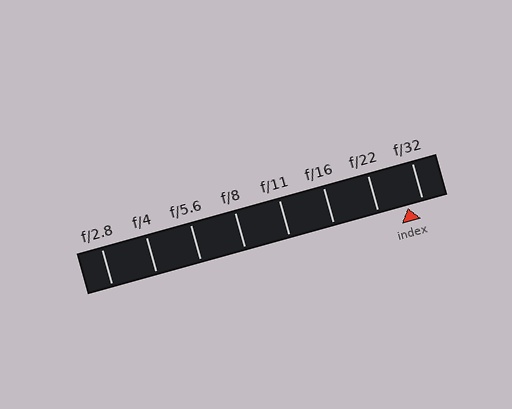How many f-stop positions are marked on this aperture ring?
There are 8 f-stop positions marked.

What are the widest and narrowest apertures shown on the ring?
The widest aperture shown is f/2.8 and the narrowest is f/32.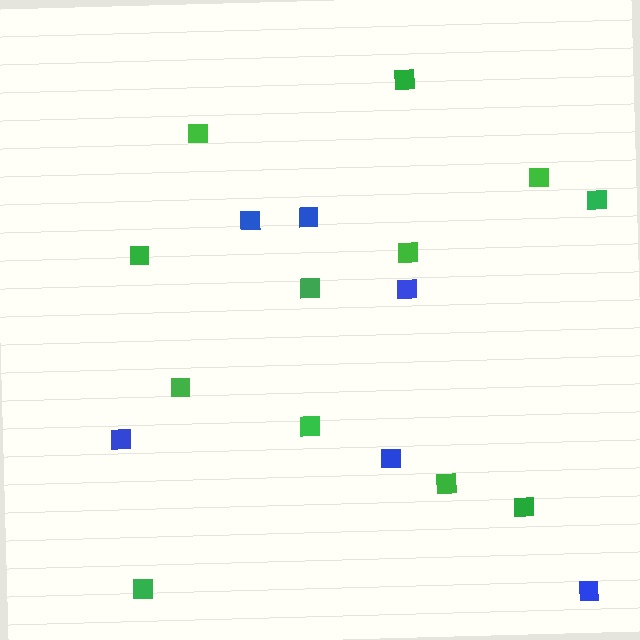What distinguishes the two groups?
There are 2 groups: one group of blue squares (6) and one group of green squares (12).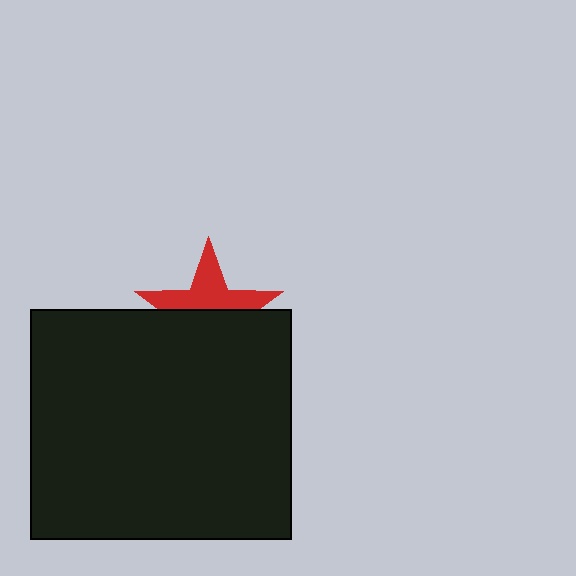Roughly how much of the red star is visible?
About half of it is visible (roughly 47%).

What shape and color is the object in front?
The object in front is a black rectangle.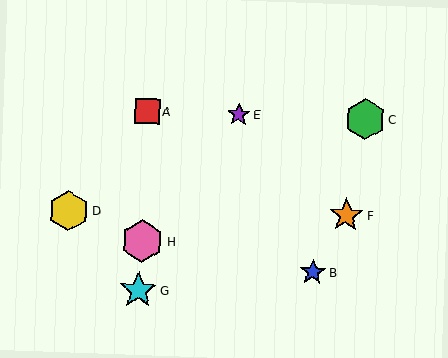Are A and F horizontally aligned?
No, A is at y≈111 and F is at y≈215.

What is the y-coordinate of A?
Object A is at y≈111.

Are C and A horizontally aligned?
Yes, both are at y≈119.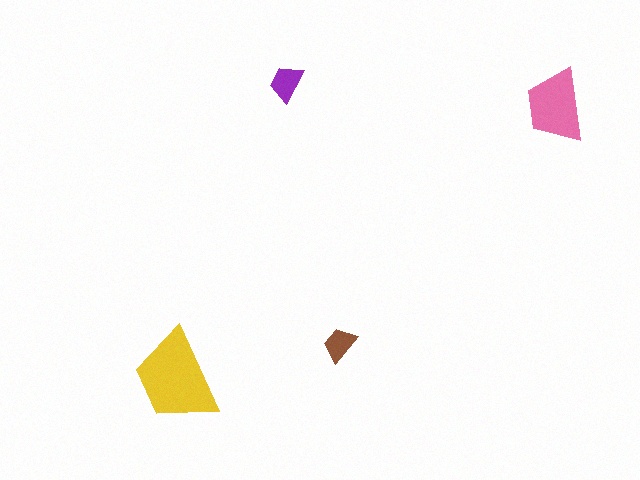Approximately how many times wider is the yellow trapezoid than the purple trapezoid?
About 2.5 times wider.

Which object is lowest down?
The yellow trapezoid is bottommost.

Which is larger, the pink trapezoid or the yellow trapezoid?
The yellow one.